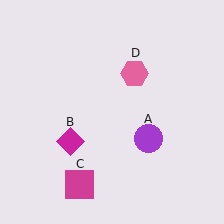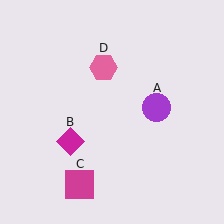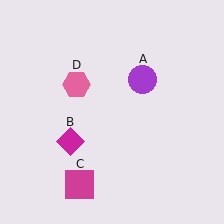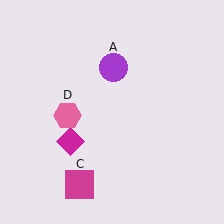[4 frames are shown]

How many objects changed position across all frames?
2 objects changed position: purple circle (object A), pink hexagon (object D).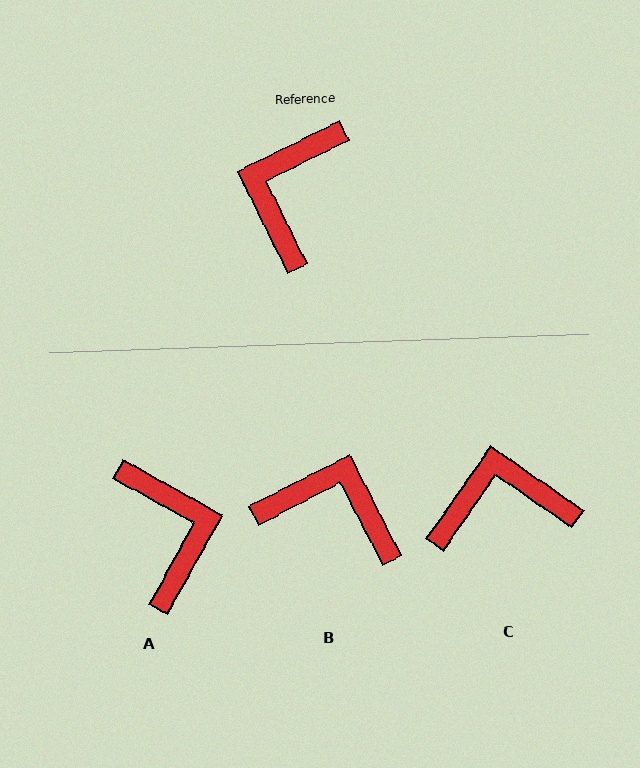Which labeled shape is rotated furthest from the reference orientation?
A, about 145 degrees away.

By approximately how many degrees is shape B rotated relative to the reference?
Approximately 89 degrees clockwise.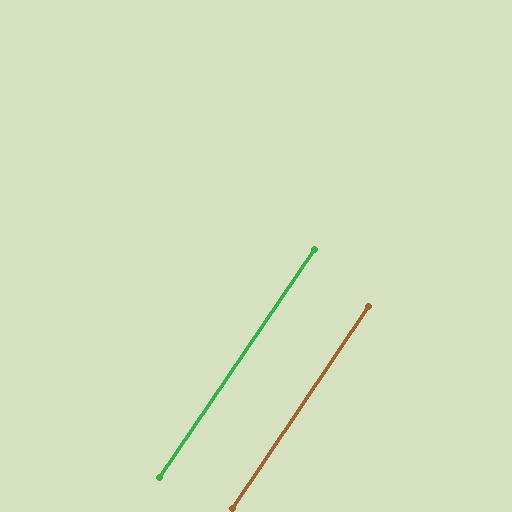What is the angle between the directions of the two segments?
Approximately 0 degrees.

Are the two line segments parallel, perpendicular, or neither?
Parallel — their directions differ by only 0.2°.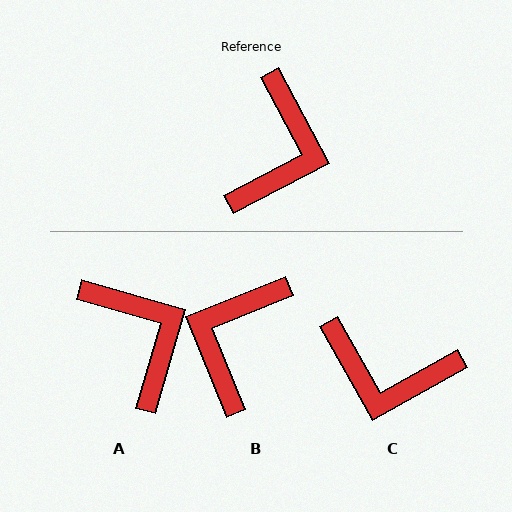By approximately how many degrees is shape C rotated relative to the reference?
Approximately 88 degrees clockwise.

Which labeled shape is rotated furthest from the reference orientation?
B, about 174 degrees away.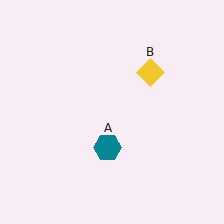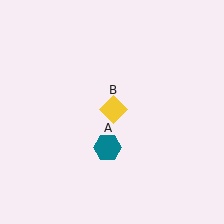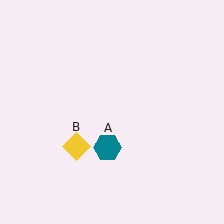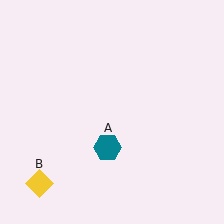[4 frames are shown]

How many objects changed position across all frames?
1 object changed position: yellow diamond (object B).